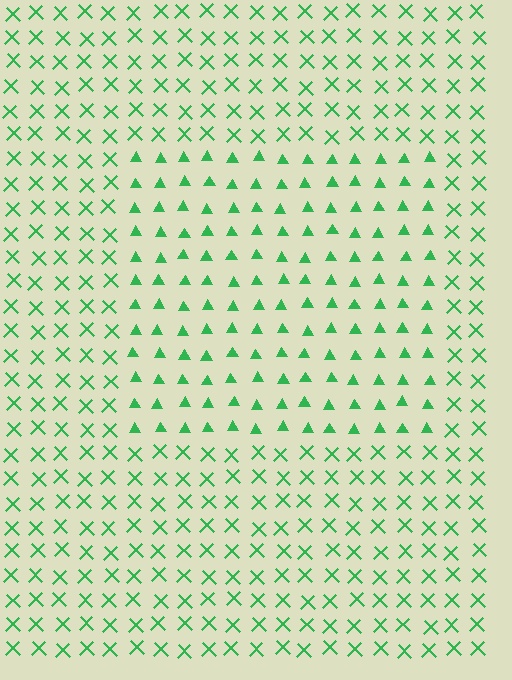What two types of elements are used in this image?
The image uses triangles inside the rectangle region and X marks outside it.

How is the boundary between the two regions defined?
The boundary is defined by a change in element shape: triangles inside vs. X marks outside. All elements share the same color and spacing.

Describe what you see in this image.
The image is filled with small green elements arranged in a uniform grid. A rectangle-shaped region contains triangles, while the surrounding area contains X marks. The boundary is defined purely by the change in element shape.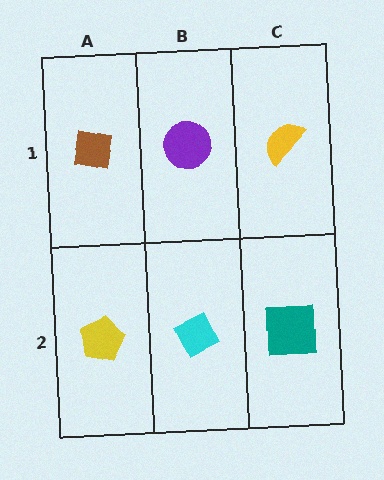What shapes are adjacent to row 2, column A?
A brown square (row 1, column A), a cyan diamond (row 2, column B).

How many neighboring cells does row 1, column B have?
3.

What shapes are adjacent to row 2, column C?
A yellow semicircle (row 1, column C), a cyan diamond (row 2, column B).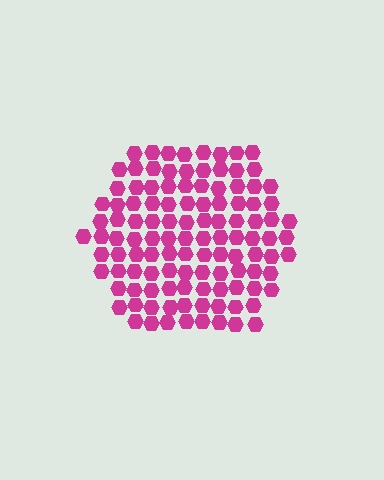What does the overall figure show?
The overall figure shows a hexagon.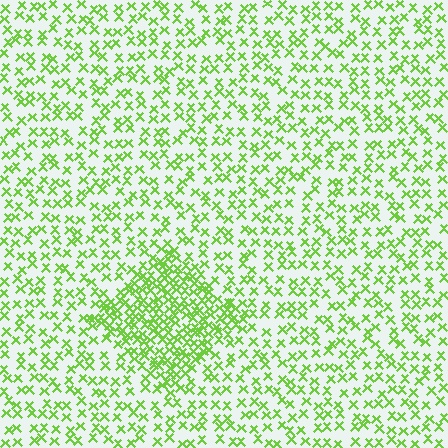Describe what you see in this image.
The image contains small lime elements arranged at two different densities. A diamond-shaped region is visible where the elements are more densely packed than the surrounding area.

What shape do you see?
I see a diamond.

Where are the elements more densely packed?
The elements are more densely packed inside the diamond boundary.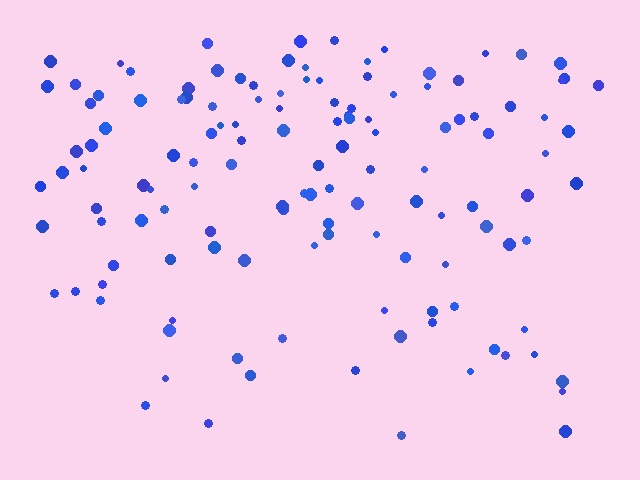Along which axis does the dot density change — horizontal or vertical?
Vertical.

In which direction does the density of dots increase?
From bottom to top, with the top side densest.